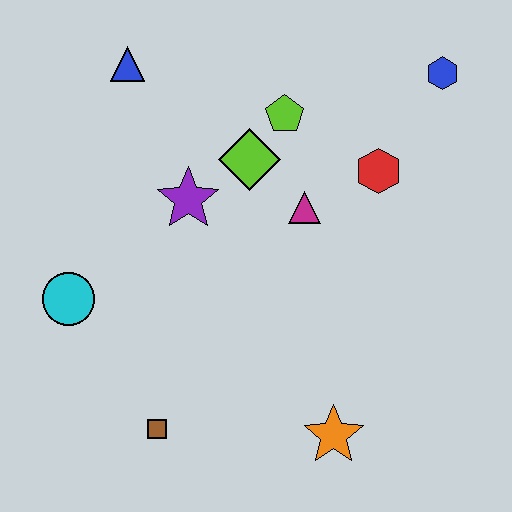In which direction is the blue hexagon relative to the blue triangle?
The blue hexagon is to the right of the blue triangle.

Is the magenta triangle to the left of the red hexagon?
Yes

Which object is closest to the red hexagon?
The magenta triangle is closest to the red hexagon.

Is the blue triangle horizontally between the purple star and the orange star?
No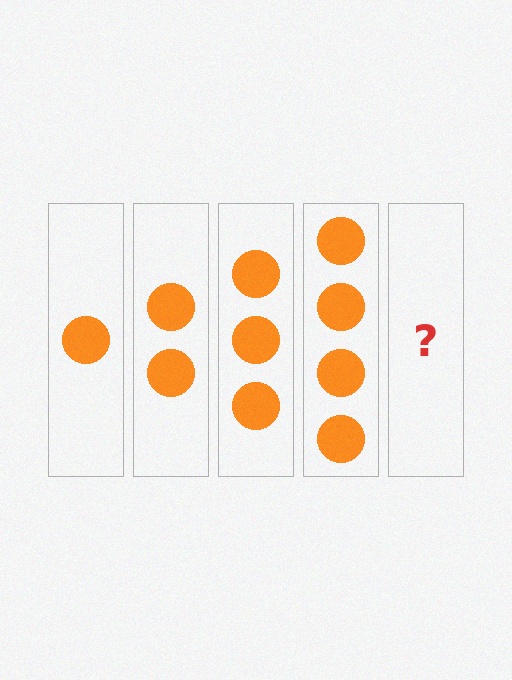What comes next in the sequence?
The next element should be 5 circles.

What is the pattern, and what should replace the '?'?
The pattern is that each step adds one more circle. The '?' should be 5 circles.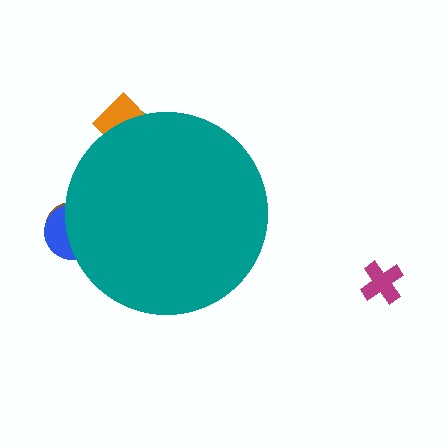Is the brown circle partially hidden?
Yes, the brown circle is partially hidden behind the teal circle.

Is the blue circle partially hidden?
Yes, the blue circle is partially hidden behind the teal circle.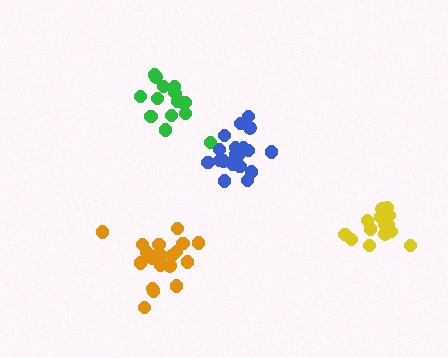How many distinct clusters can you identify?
There are 4 distinct clusters.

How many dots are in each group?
Group 1: 16 dots, Group 2: 15 dots, Group 3: 21 dots, Group 4: 20 dots (72 total).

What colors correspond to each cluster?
The clusters are colored: green, yellow, orange, blue.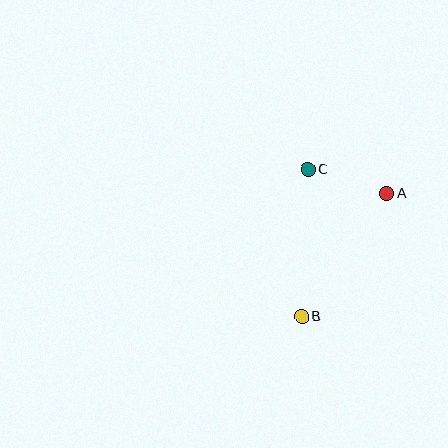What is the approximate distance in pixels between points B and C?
The distance between B and C is approximately 147 pixels.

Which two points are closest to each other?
Points A and C are closest to each other.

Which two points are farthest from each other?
Points A and B are farthest from each other.